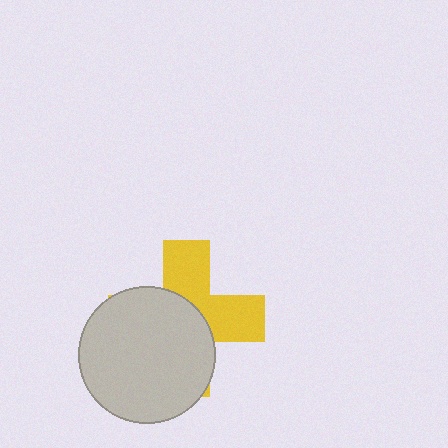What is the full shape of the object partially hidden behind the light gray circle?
The partially hidden object is a yellow cross.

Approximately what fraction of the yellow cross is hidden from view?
Roughly 56% of the yellow cross is hidden behind the light gray circle.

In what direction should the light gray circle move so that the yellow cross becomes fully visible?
The light gray circle should move toward the lower-left. That is the shortest direction to clear the overlap and leave the yellow cross fully visible.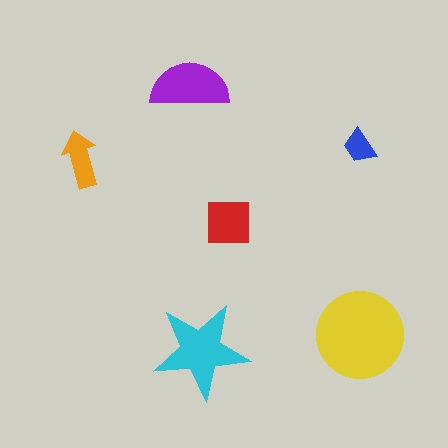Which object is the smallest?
The blue trapezoid.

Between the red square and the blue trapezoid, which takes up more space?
The red square.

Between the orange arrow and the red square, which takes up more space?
The red square.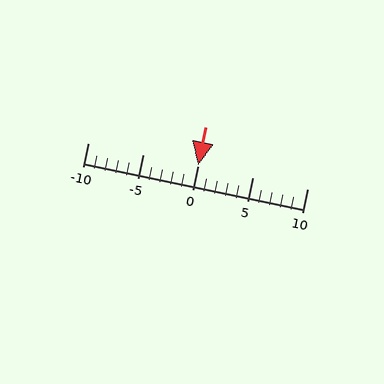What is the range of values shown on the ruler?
The ruler shows values from -10 to 10.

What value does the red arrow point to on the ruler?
The red arrow points to approximately 0.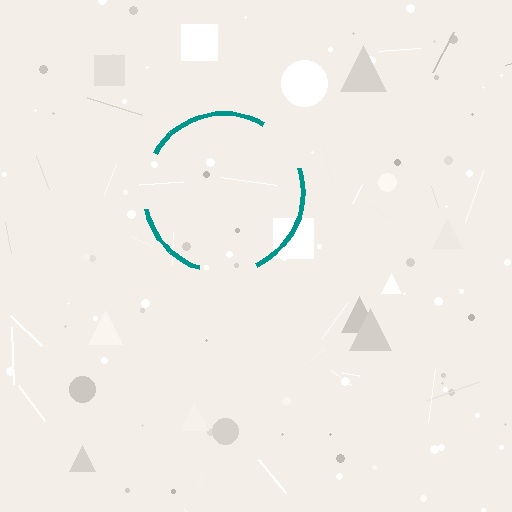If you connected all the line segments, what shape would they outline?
They would outline a circle.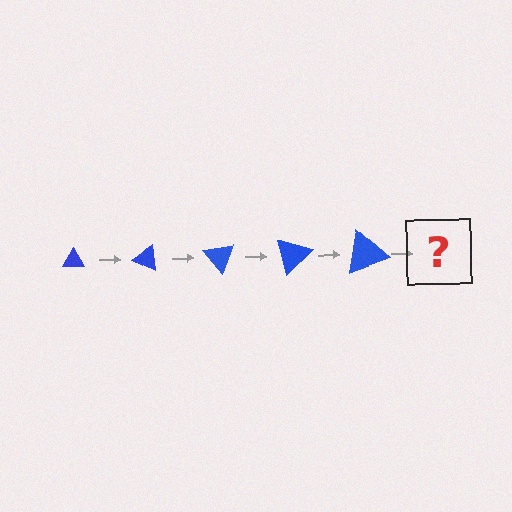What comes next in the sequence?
The next element should be a triangle, larger than the previous one and rotated 125 degrees from the start.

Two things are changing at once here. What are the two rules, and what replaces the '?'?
The two rules are that the triangle grows larger each step and it rotates 25 degrees each step. The '?' should be a triangle, larger than the previous one and rotated 125 degrees from the start.